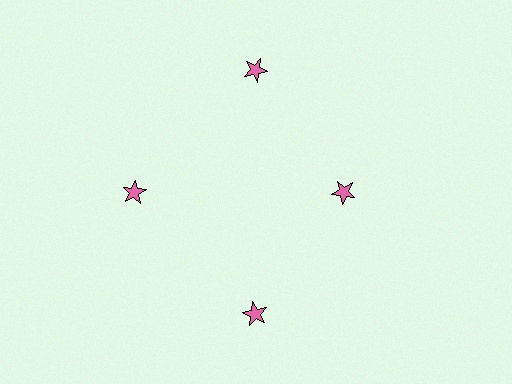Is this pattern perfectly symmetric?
No. The 4 pink stars are arranged in a ring, but one element near the 3 o'clock position is pulled inward toward the center, breaking the 4-fold rotational symmetry.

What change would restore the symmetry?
The symmetry would be restored by moving it outward, back onto the ring so that all 4 stars sit at equal angles and equal distance from the center.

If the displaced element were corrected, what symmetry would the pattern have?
It would have 4-fold rotational symmetry — the pattern would map onto itself every 90 degrees.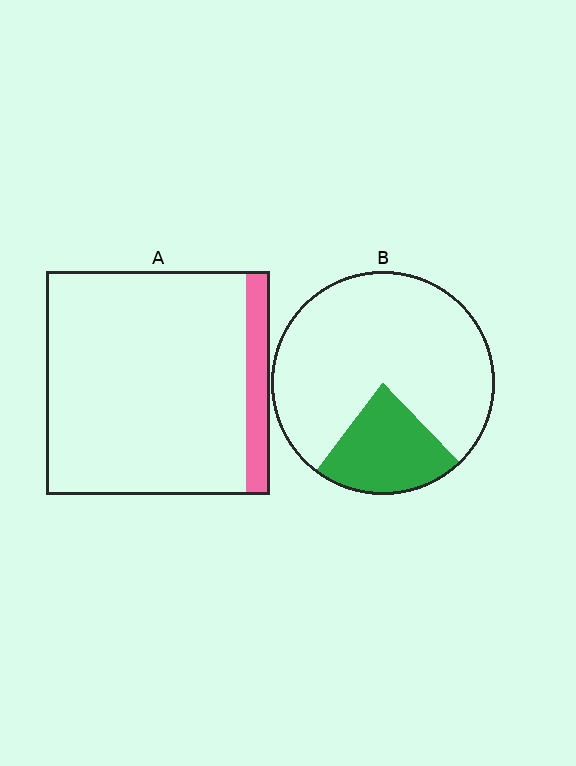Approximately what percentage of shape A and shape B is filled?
A is approximately 10% and B is approximately 25%.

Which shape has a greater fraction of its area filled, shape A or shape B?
Shape B.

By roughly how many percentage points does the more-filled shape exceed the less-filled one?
By roughly 10 percentage points (B over A).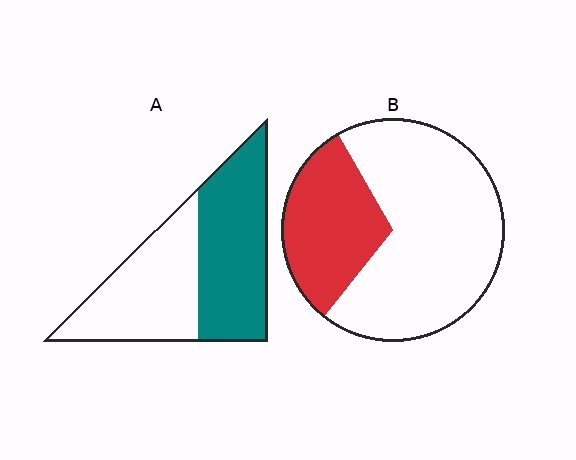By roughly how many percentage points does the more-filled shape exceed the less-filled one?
By roughly 20 percentage points (A over B).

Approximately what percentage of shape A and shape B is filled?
A is approximately 50% and B is approximately 30%.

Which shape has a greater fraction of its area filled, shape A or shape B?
Shape A.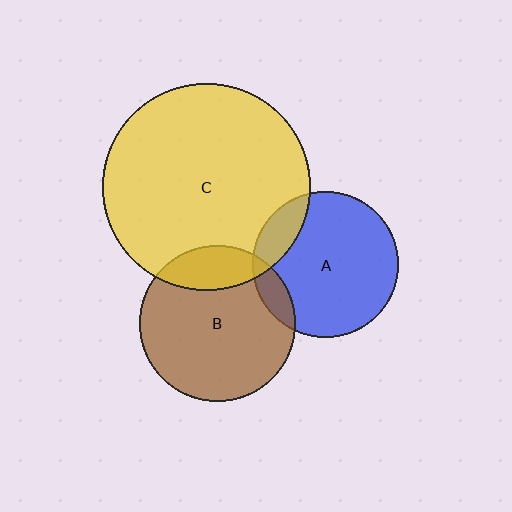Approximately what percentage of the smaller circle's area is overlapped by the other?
Approximately 20%.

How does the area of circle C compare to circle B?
Approximately 1.8 times.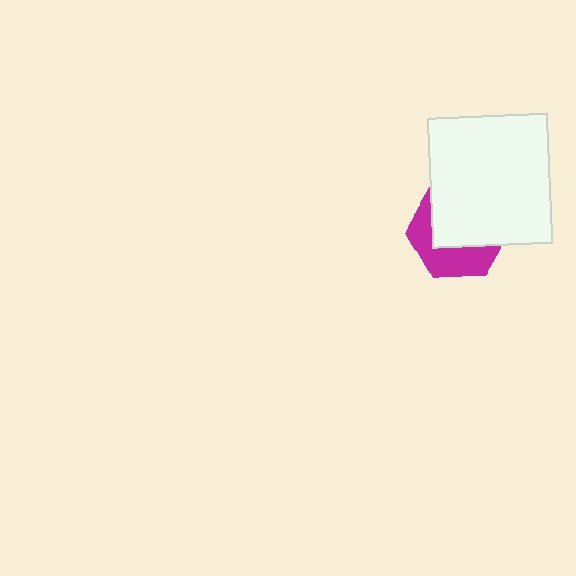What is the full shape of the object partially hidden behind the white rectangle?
The partially hidden object is a magenta hexagon.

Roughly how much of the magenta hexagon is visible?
A small part of it is visible (roughly 41%).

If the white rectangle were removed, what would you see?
You would see the complete magenta hexagon.